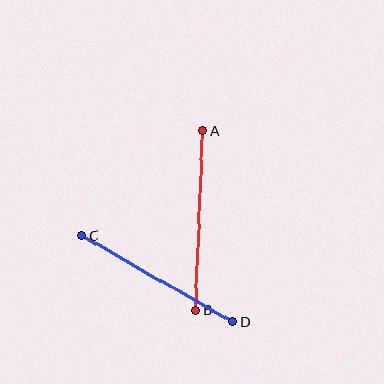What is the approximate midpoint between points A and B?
The midpoint is at approximately (199, 220) pixels.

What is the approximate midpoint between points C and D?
The midpoint is at approximately (157, 279) pixels.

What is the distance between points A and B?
The distance is approximately 180 pixels.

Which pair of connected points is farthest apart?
Points A and B are farthest apart.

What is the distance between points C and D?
The distance is approximately 175 pixels.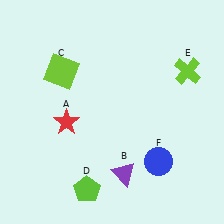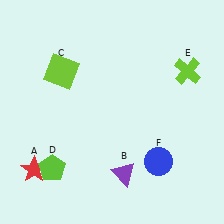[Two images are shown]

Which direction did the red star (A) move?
The red star (A) moved down.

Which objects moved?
The objects that moved are: the red star (A), the lime pentagon (D).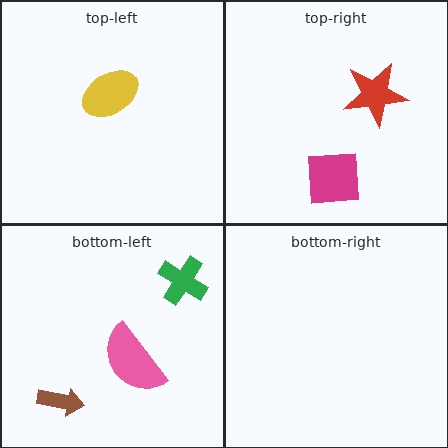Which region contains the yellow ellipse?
The top-left region.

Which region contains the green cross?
The bottom-left region.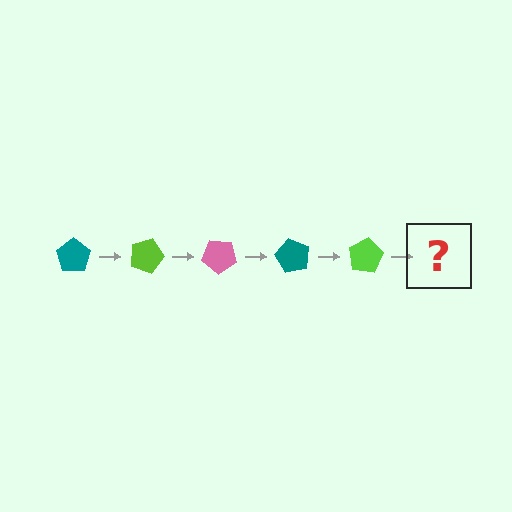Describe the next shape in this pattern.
It should be a pink pentagon, rotated 100 degrees from the start.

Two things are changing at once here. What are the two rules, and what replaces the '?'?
The two rules are that it rotates 20 degrees each step and the color cycles through teal, lime, and pink. The '?' should be a pink pentagon, rotated 100 degrees from the start.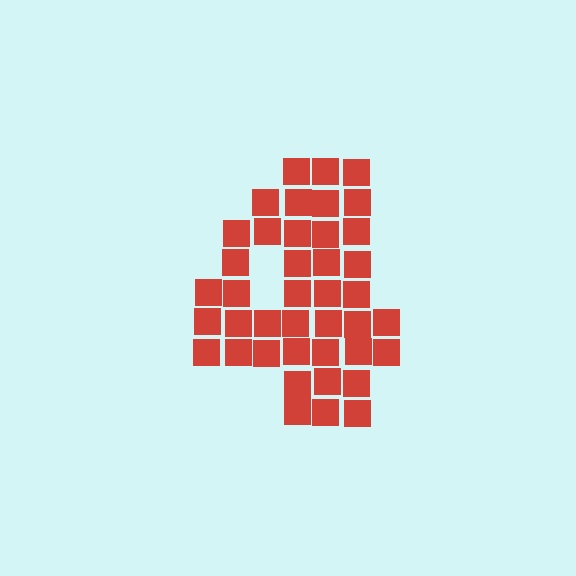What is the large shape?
The large shape is the digit 4.